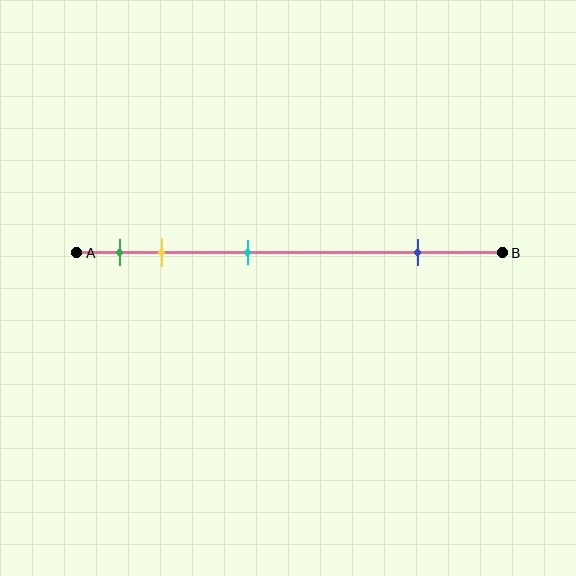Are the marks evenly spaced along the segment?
No, the marks are not evenly spaced.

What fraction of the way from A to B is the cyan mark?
The cyan mark is approximately 40% (0.4) of the way from A to B.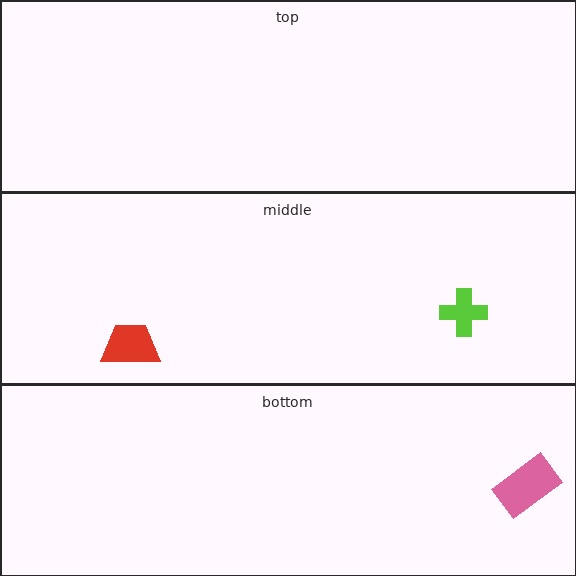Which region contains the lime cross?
The middle region.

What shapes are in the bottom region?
The pink rectangle.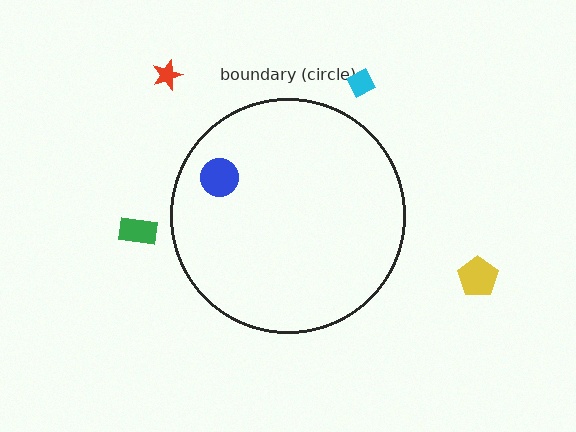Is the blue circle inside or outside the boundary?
Inside.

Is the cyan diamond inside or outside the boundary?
Outside.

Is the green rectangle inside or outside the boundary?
Outside.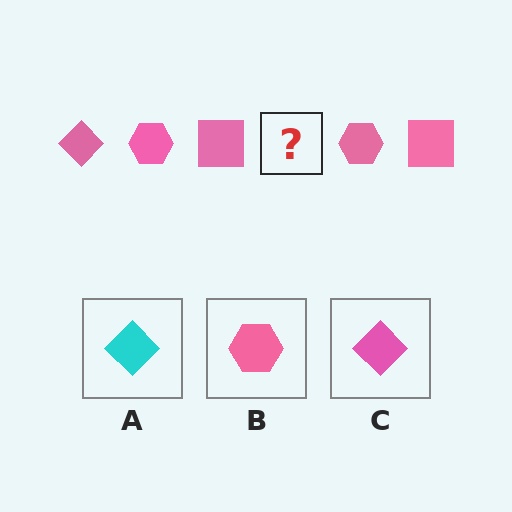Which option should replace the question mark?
Option C.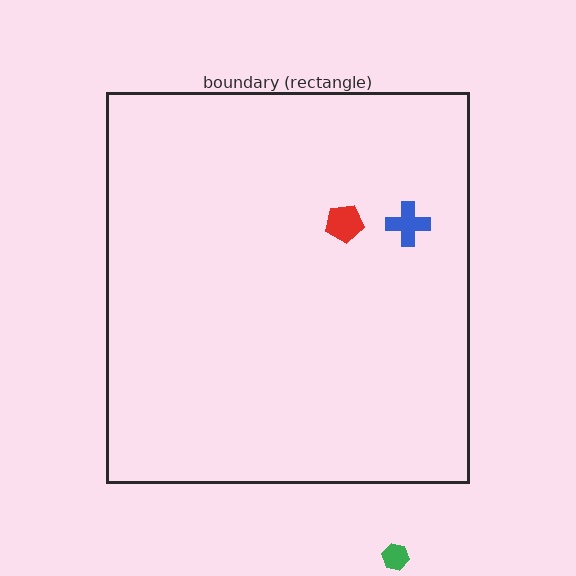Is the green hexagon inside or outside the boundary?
Outside.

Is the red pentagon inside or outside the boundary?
Inside.